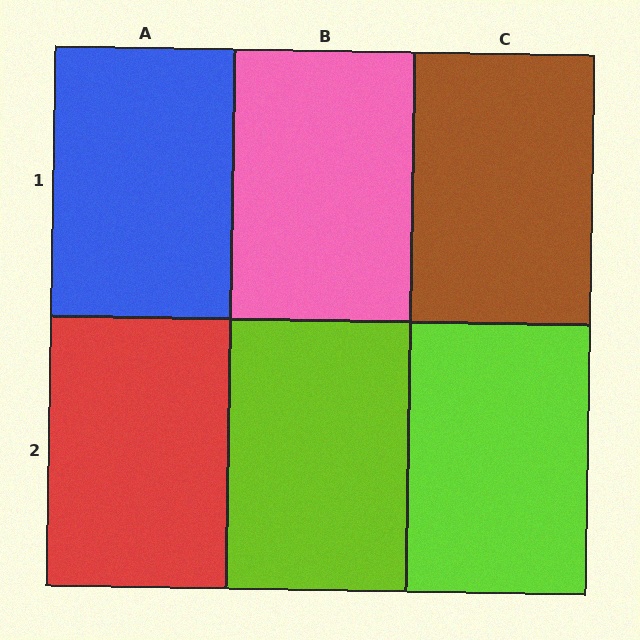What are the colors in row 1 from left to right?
Blue, pink, brown.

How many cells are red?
1 cell is red.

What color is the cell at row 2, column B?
Lime.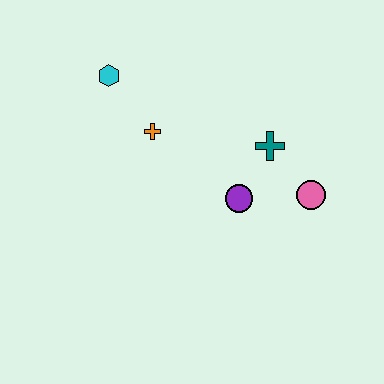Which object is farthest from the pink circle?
The cyan hexagon is farthest from the pink circle.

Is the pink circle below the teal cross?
Yes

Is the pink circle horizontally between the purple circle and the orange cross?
No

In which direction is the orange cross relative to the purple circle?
The orange cross is to the left of the purple circle.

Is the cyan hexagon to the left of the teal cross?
Yes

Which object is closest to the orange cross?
The cyan hexagon is closest to the orange cross.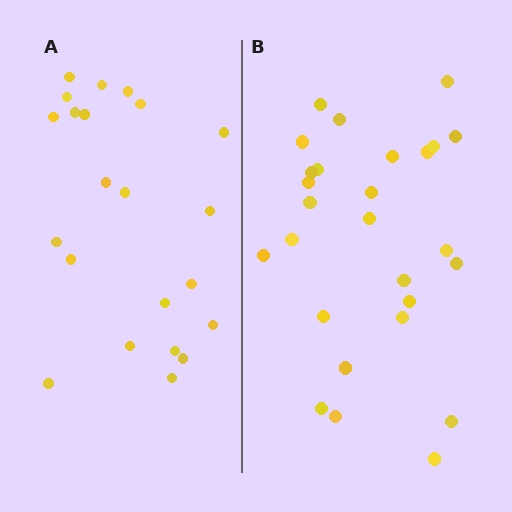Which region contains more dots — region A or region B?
Region B (the right region) has more dots.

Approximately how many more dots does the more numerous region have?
Region B has about 5 more dots than region A.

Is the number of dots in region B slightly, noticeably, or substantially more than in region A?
Region B has only slightly more — the two regions are fairly close. The ratio is roughly 1.2 to 1.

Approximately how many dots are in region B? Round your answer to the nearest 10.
About 30 dots. (The exact count is 27, which rounds to 30.)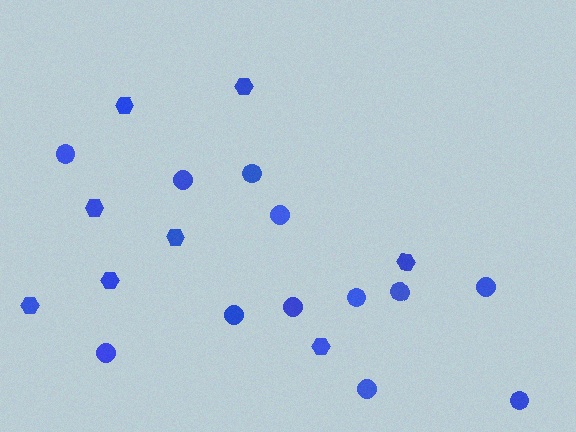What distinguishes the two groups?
There are 2 groups: one group of hexagons (8) and one group of circles (12).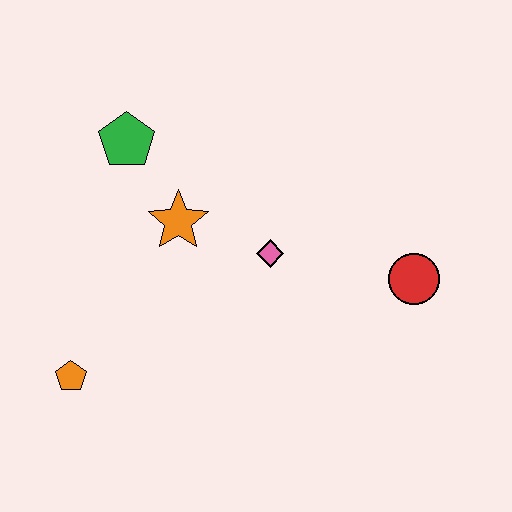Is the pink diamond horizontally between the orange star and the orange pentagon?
No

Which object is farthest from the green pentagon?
The red circle is farthest from the green pentagon.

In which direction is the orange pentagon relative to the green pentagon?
The orange pentagon is below the green pentagon.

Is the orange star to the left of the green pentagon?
No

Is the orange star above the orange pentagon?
Yes